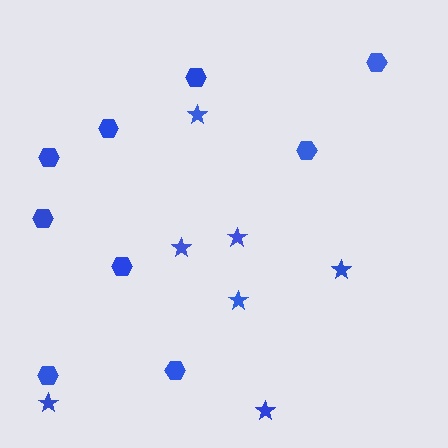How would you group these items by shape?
There are 2 groups: one group of hexagons (9) and one group of stars (7).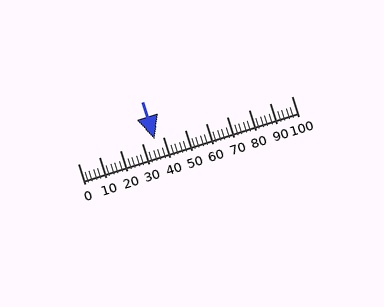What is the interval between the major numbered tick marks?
The major tick marks are spaced 10 units apart.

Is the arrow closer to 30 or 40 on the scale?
The arrow is closer to 40.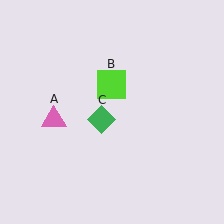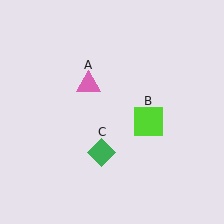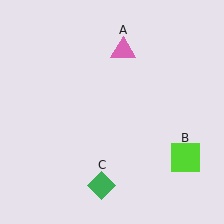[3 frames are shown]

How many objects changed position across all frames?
3 objects changed position: pink triangle (object A), lime square (object B), green diamond (object C).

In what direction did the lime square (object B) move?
The lime square (object B) moved down and to the right.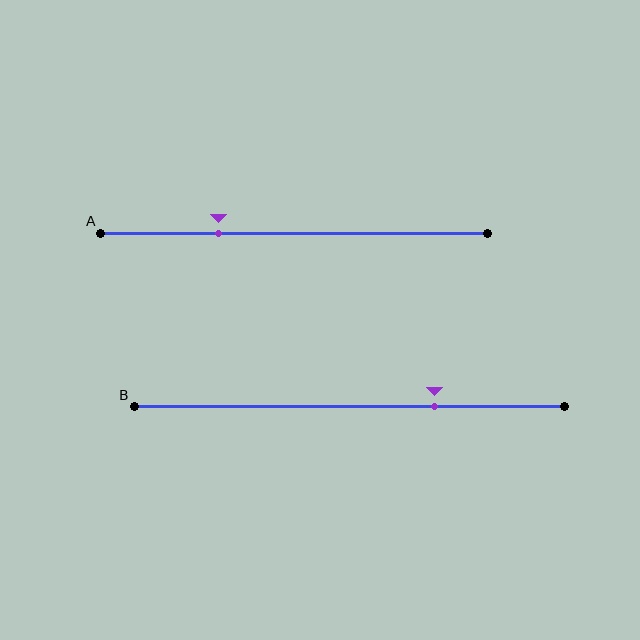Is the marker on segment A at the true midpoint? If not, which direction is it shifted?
No, the marker on segment A is shifted to the left by about 19% of the segment length.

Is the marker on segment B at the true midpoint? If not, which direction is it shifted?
No, the marker on segment B is shifted to the right by about 20% of the segment length.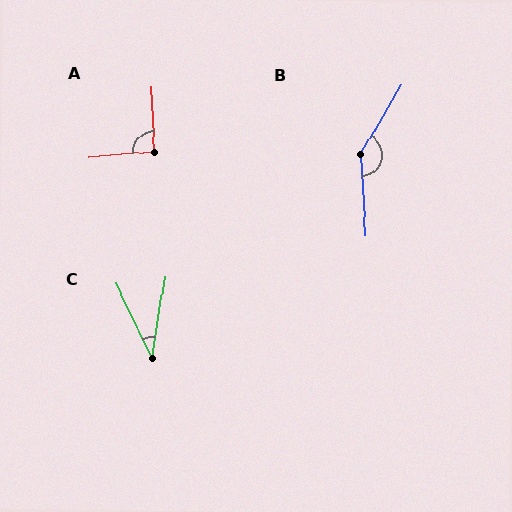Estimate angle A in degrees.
Approximately 93 degrees.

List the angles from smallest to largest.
C (35°), A (93°), B (147°).